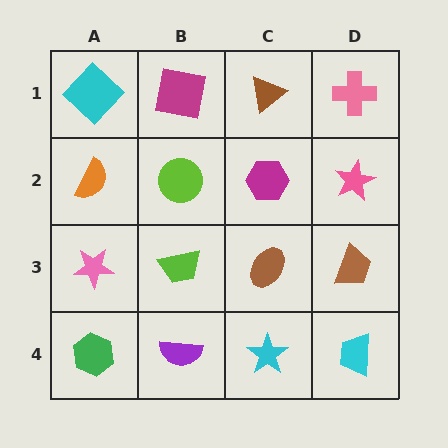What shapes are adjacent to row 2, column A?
A cyan diamond (row 1, column A), a pink star (row 3, column A), a lime circle (row 2, column B).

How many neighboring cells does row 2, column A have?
3.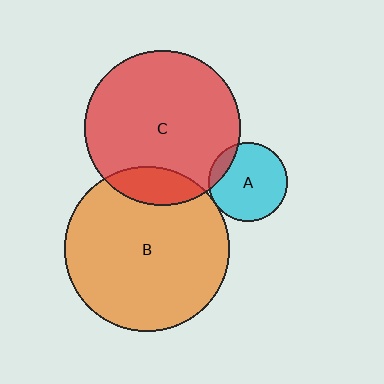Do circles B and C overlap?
Yes.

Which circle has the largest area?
Circle B (orange).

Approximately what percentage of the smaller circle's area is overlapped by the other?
Approximately 15%.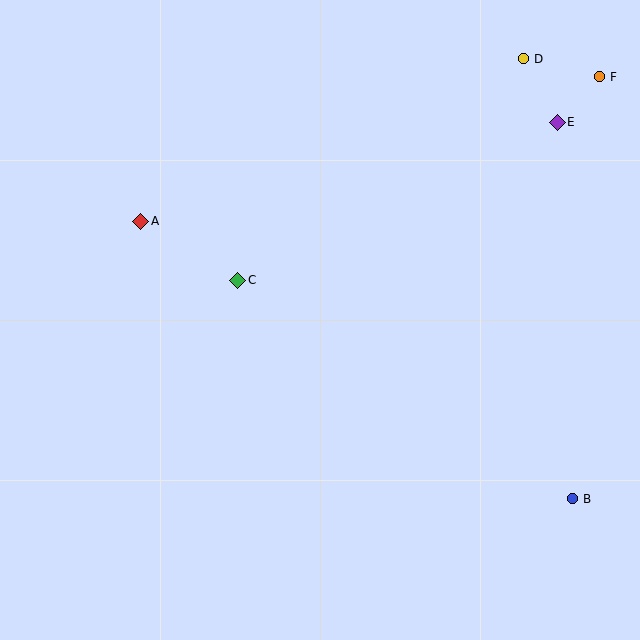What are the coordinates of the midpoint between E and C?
The midpoint between E and C is at (397, 201).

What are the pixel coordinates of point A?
Point A is at (141, 221).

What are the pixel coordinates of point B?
Point B is at (573, 499).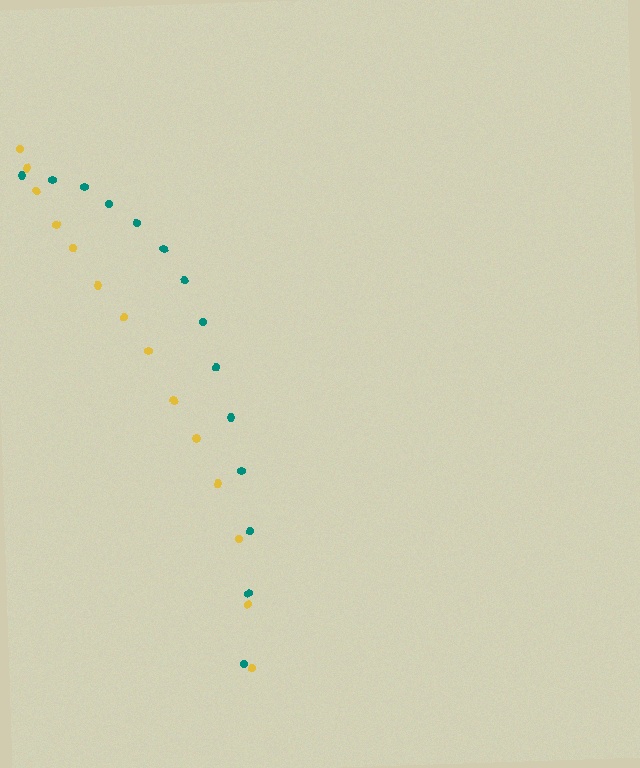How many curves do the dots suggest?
There are 2 distinct paths.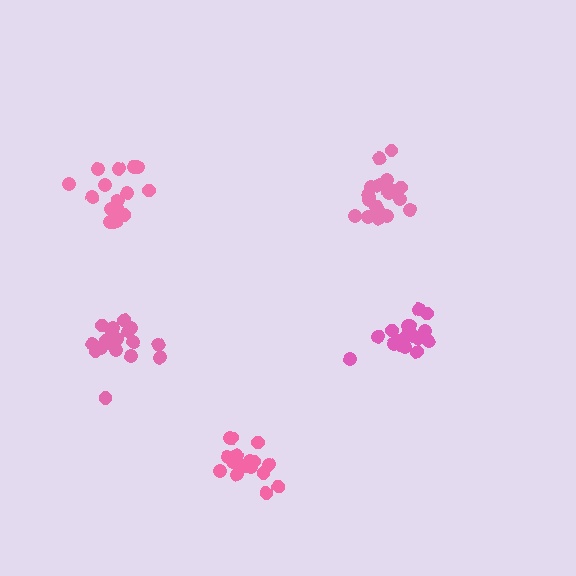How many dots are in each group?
Group 1: 18 dots, Group 2: 17 dots, Group 3: 18 dots, Group 4: 20 dots, Group 5: 16 dots (89 total).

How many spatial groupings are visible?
There are 5 spatial groupings.